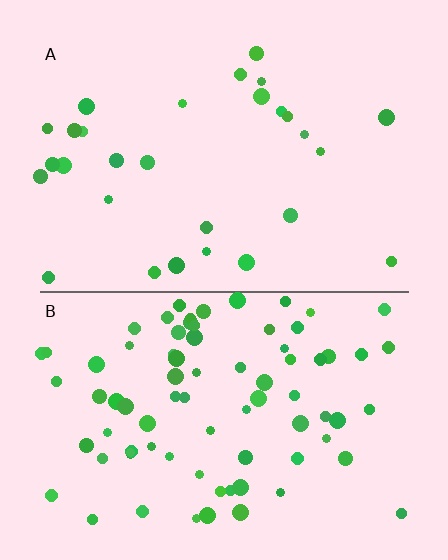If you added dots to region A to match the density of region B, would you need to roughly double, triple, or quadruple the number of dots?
Approximately triple.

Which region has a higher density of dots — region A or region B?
B (the bottom).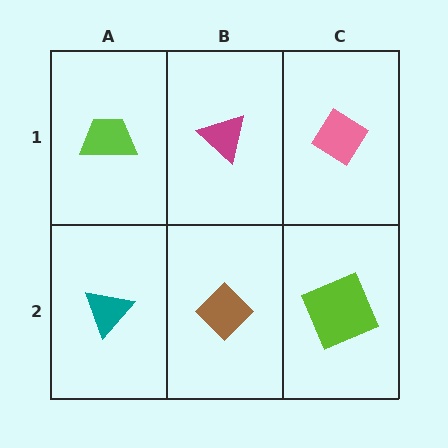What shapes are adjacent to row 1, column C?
A lime square (row 2, column C), a magenta triangle (row 1, column B).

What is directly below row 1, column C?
A lime square.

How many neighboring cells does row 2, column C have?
2.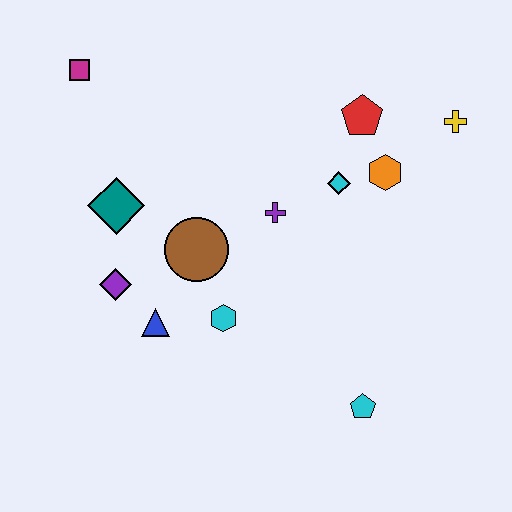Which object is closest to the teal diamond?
The purple diamond is closest to the teal diamond.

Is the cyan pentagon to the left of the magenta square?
No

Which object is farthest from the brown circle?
The yellow cross is farthest from the brown circle.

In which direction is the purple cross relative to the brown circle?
The purple cross is to the right of the brown circle.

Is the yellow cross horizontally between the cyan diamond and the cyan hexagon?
No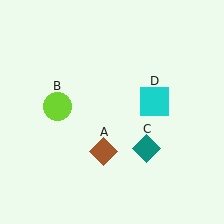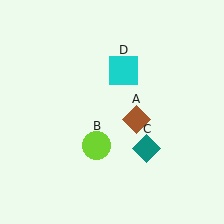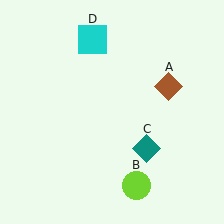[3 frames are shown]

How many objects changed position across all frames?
3 objects changed position: brown diamond (object A), lime circle (object B), cyan square (object D).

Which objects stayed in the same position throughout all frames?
Teal diamond (object C) remained stationary.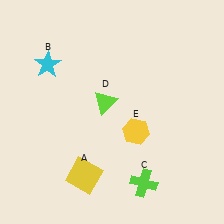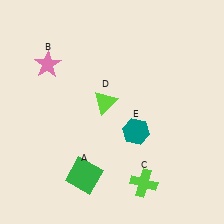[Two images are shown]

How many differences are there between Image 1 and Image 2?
There are 3 differences between the two images.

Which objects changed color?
A changed from yellow to green. B changed from cyan to pink. E changed from yellow to teal.